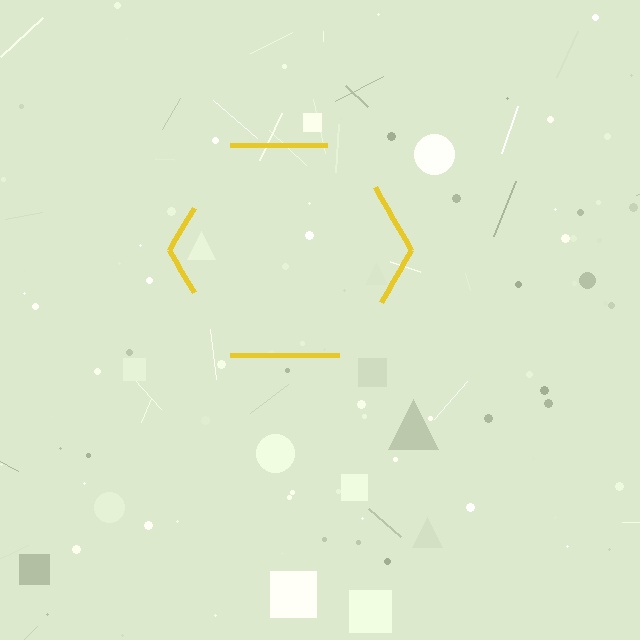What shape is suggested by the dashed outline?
The dashed outline suggests a hexagon.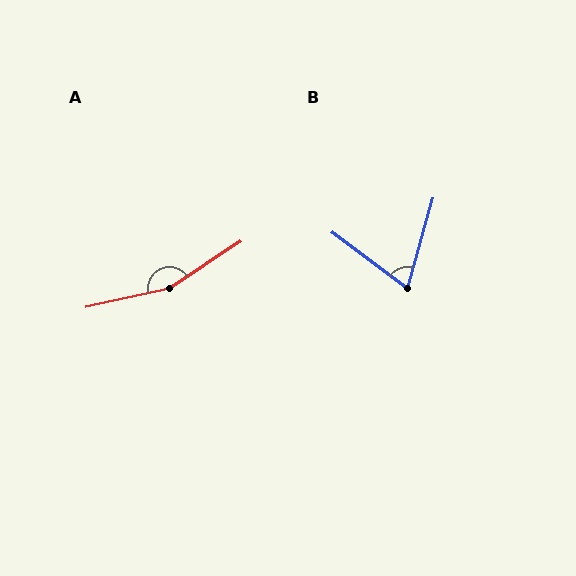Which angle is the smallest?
B, at approximately 69 degrees.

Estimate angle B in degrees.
Approximately 69 degrees.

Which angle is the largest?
A, at approximately 159 degrees.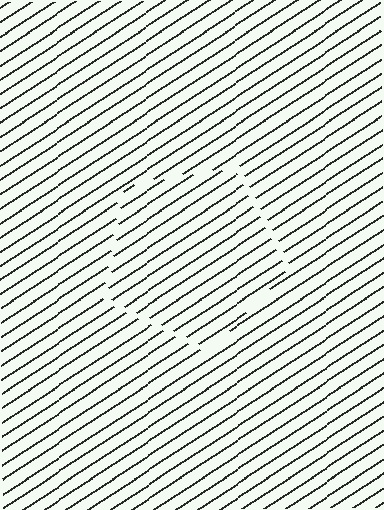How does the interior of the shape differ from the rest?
The interior of the shape contains the same grating, shifted by half a period — the contour is defined by the phase discontinuity where line-ends from the inner and outer gratings abut.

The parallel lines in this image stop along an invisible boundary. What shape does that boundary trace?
An illusory pentagon. The interior of the shape contains the same grating, shifted by half a period — the contour is defined by the phase discontinuity where line-ends from the inner and outer gratings abut.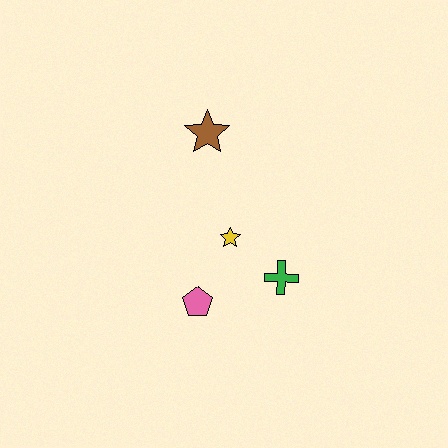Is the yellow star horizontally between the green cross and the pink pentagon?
Yes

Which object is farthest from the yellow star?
The brown star is farthest from the yellow star.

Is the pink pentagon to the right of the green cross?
No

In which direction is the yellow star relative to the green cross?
The yellow star is to the left of the green cross.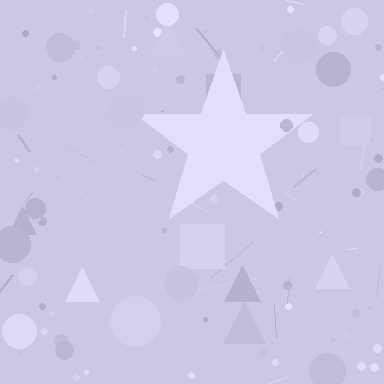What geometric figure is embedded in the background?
A star is embedded in the background.